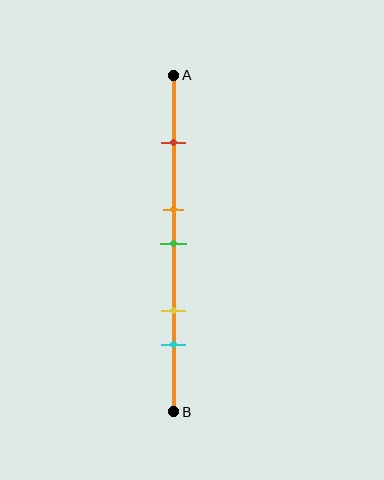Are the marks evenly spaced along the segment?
No, the marks are not evenly spaced.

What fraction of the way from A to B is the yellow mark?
The yellow mark is approximately 70% (0.7) of the way from A to B.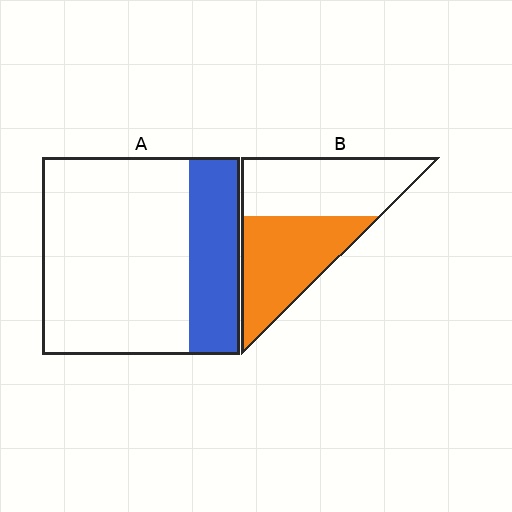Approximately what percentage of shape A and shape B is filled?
A is approximately 25% and B is approximately 50%.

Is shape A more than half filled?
No.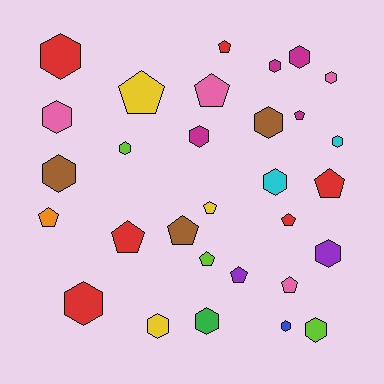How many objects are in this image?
There are 30 objects.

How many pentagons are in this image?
There are 13 pentagons.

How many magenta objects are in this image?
There are 4 magenta objects.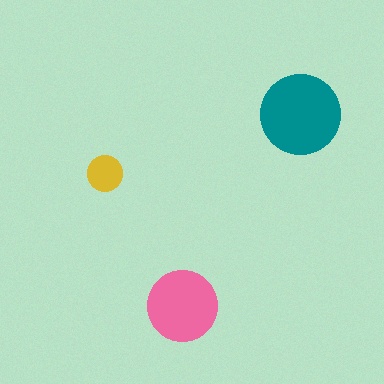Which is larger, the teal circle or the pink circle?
The teal one.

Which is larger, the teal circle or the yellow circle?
The teal one.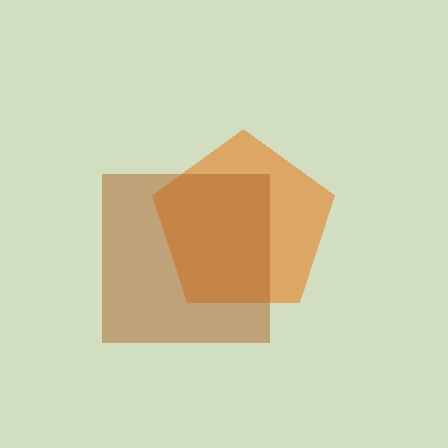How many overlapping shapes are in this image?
There are 2 overlapping shapes in the image.